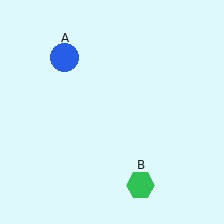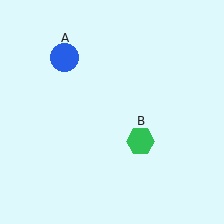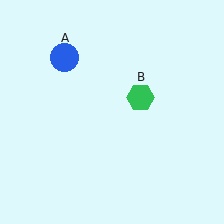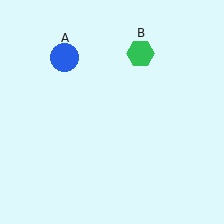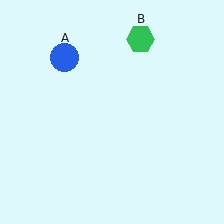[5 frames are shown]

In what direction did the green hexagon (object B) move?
The green hexagon (object B) moved up.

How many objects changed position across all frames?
1 object changed position: green hexagon (object B).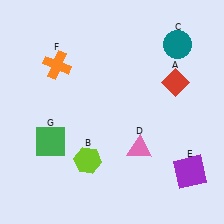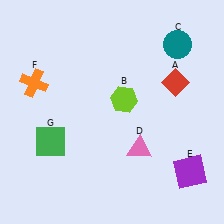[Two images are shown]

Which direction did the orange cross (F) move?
The orange cross (F) moved left.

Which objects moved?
The objects that moved are: the lime hexagon (B), the orange cross (F).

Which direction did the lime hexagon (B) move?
The lime hexagon (B) moved up.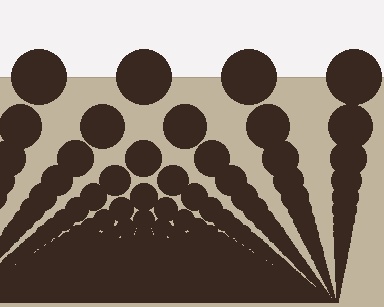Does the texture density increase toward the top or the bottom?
Density increases toward the bottom.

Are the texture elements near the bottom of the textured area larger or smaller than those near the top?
Smaller. The gradient is inverted — elements near the bottom are smaller and denser.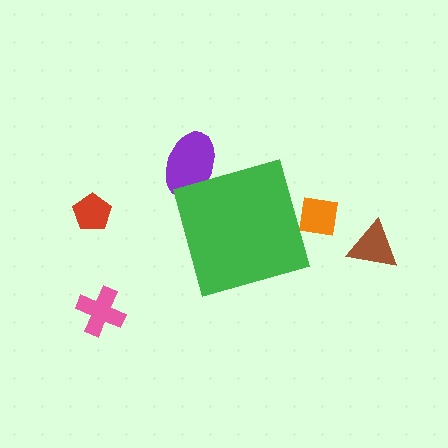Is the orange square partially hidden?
Yes, the orange square is partially hidden behind the green diamond.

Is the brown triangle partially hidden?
No, the brown triangle is fully visible.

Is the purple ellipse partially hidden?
Yes, the purple ellipse is partially hidden behind the green diamond.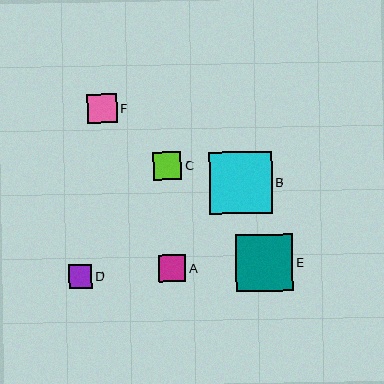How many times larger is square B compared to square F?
Square B is approximately 2.1 times the size of square F.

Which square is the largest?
Square B is the largest with a size of approximately 62 pixels.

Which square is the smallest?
Square D is the smallest with a size of approximately 24 pixels.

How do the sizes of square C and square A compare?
Square C and square A are approximately the same size.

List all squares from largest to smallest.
From largest to smallest: B, E, F, C, A, D.